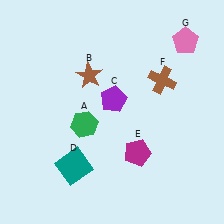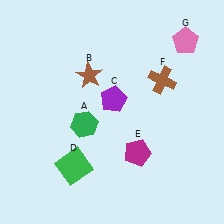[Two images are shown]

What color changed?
The square (D) changed from teal in Image 1 to green in Image 2.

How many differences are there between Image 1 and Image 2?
There is 1 difference between the two images.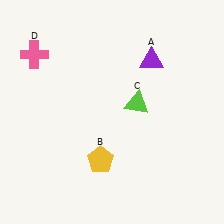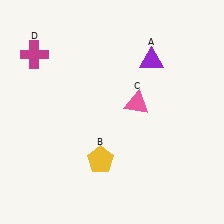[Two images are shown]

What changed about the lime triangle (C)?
In Image 1, C is lime. In Image 2, it changed to pink.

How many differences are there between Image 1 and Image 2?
There are 2 differences between the two images.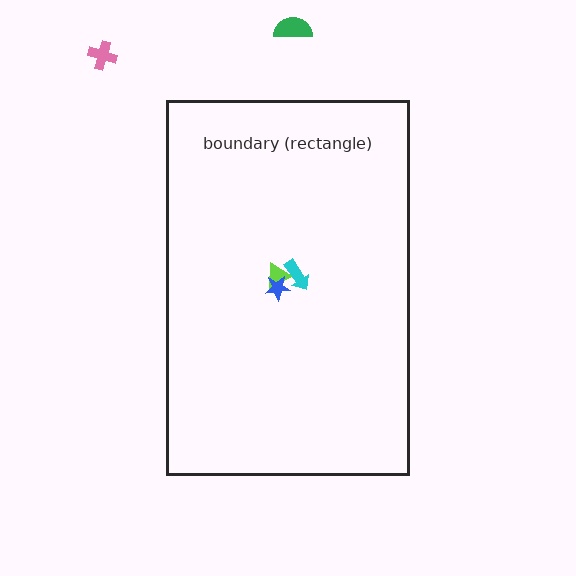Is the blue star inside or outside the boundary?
Inside.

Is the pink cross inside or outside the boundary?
Outside.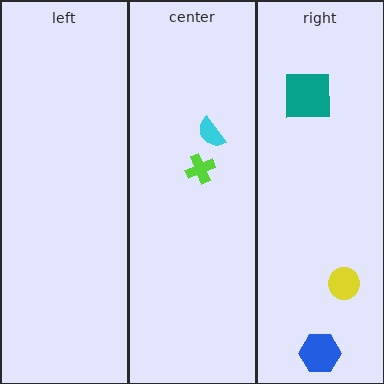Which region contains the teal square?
The right region.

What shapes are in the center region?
The cyan semicircle, the lime cross.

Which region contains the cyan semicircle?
The center region.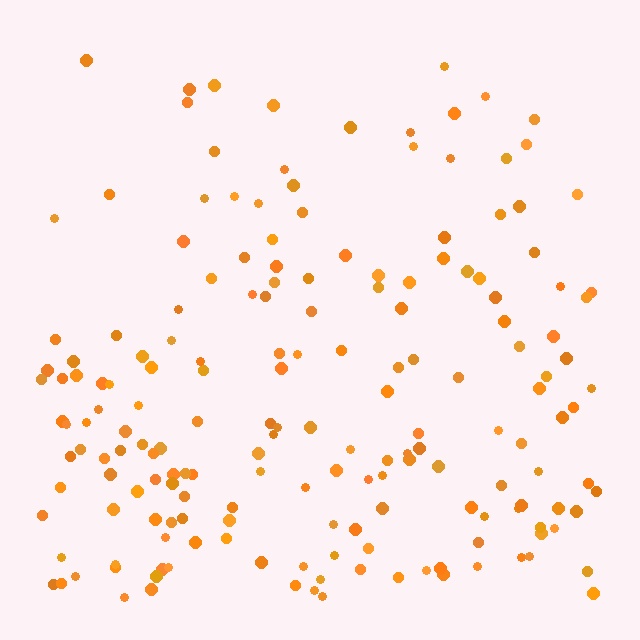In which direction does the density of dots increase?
From top to bottom, with the bottom side densest.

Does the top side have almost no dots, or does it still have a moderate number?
Still a moderate number, just noticeably fewer than the bottom.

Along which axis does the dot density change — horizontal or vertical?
Vertical.